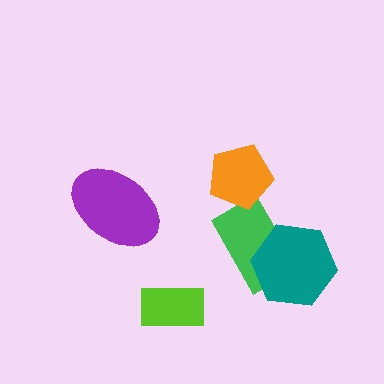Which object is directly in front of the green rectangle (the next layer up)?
The teal hexagon is directly in front of the green rectangle.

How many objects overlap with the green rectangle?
2 objects overlap with the green rectangle.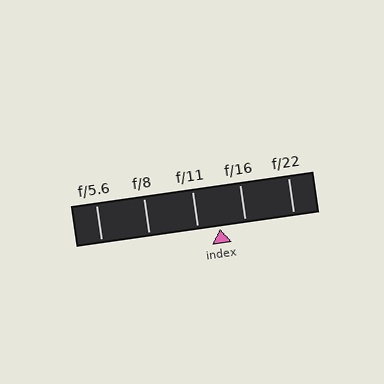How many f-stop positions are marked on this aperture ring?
There are 5 f-stop positions marked.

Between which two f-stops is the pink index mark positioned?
The index mark is between f/11 and f/16.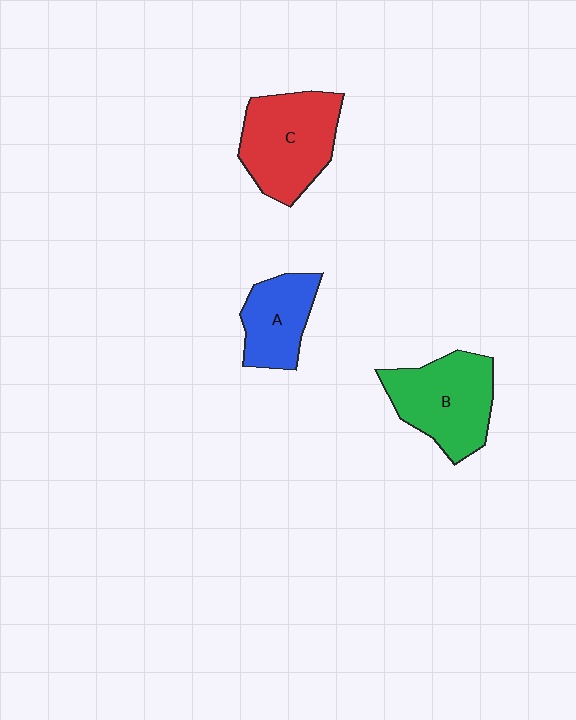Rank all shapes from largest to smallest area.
From largest to smallest: C (red), B (green), A (blue).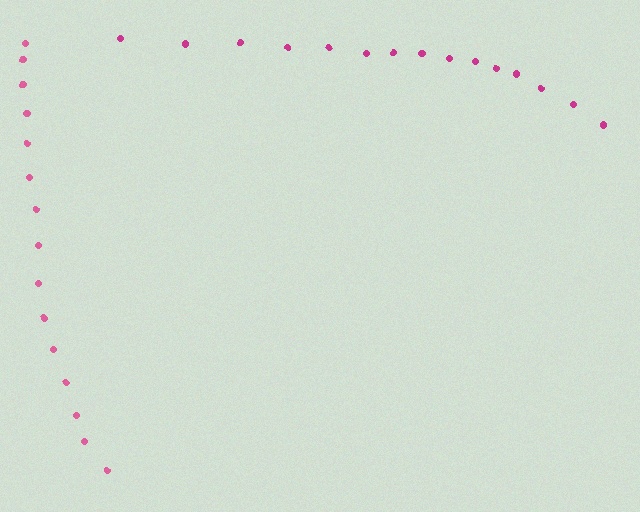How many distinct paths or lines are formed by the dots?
There are 2 distinct paths.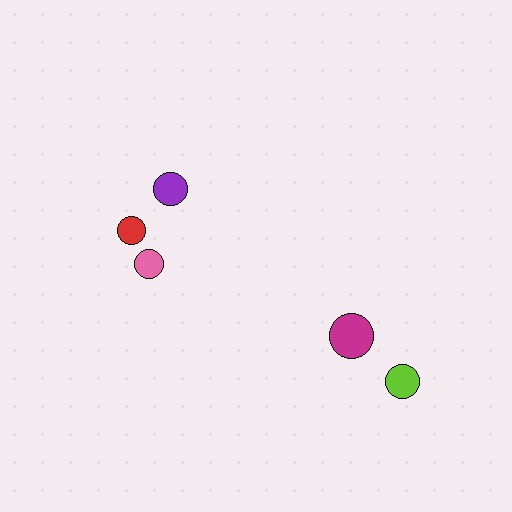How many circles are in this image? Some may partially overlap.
There are 5 circles.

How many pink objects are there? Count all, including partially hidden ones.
There is 1 pink object.